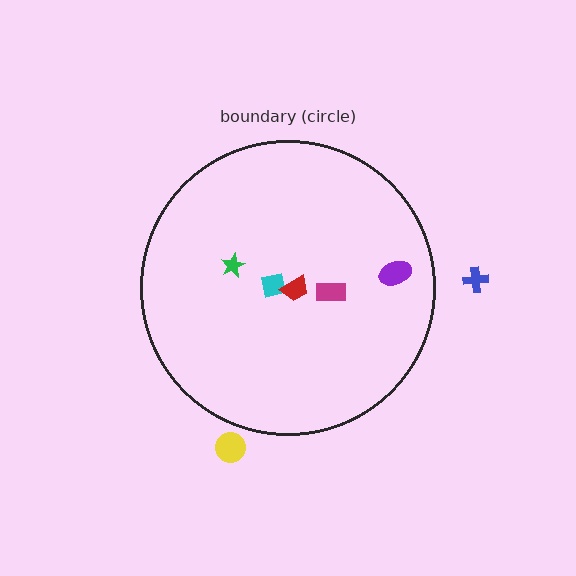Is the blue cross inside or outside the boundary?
Outside.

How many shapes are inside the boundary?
5 inside, 2 outside.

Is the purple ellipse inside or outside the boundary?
Inside.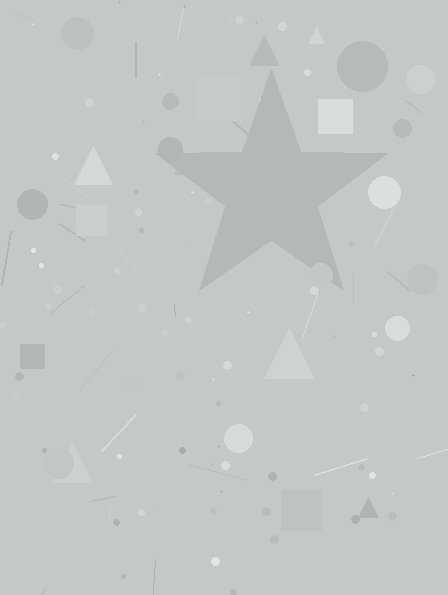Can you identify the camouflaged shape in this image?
The camouflaged shape is a star.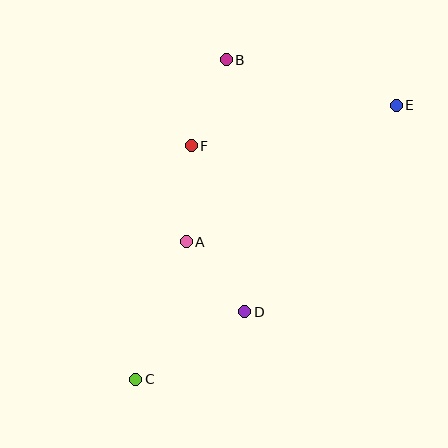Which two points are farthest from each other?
Points C and E are farthest from each other.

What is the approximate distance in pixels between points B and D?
The distance between B and D is approximately 253 pixels.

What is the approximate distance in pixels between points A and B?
The distance between A and B is approximately 186 pixels.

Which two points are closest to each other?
Points A and D are closest to each other.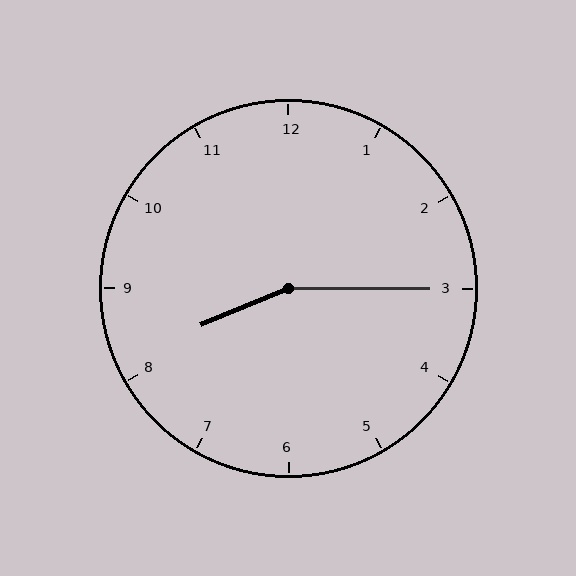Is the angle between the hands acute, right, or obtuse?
It is obtuse.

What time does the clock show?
8:15.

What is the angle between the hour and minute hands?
Approximately 158 degrees.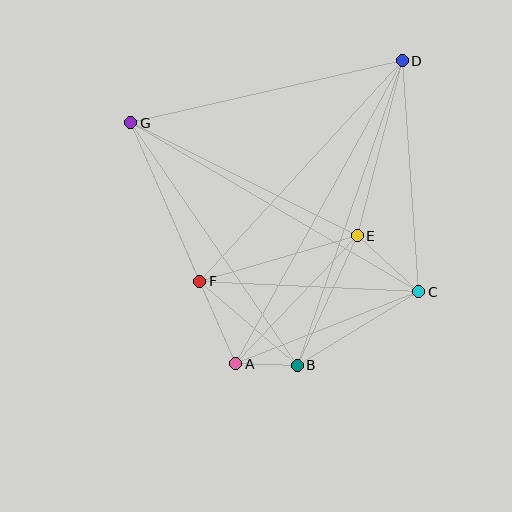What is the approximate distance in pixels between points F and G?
The distance between F and G is approximately 173 pixels.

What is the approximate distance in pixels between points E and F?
The distance between E and F is approximately 164 pixels.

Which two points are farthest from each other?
Points A and D are farthest from each other.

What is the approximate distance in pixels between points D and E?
The distance between D and E is approximately 180 pixels.